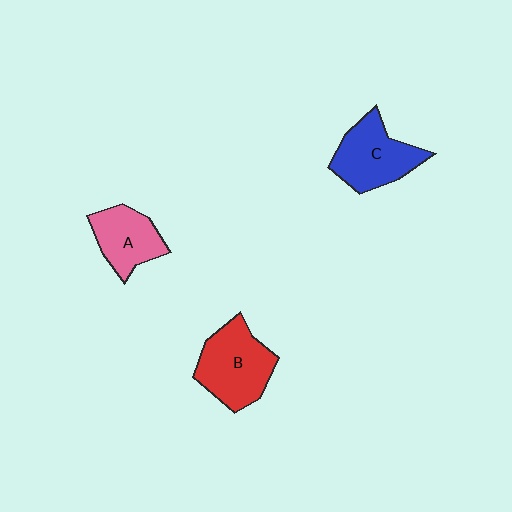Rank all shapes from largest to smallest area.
From largest to smallest: B (red), C (blue), A (pink).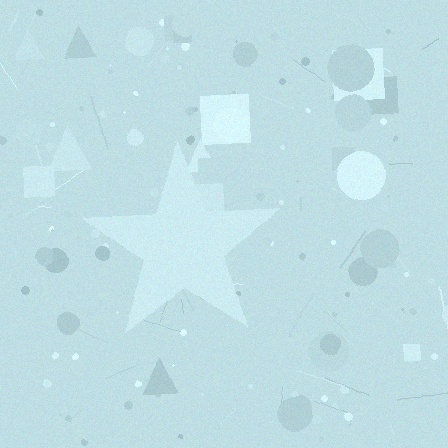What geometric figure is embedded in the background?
A star is embedded in the background.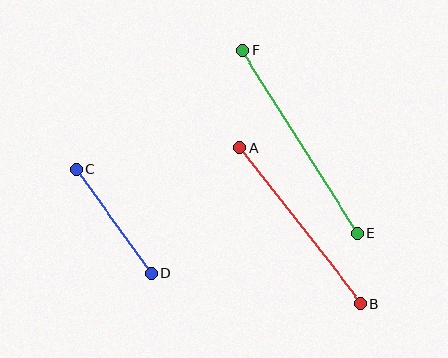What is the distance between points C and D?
The distance is approximately 128 pixels.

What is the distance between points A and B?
The distance is approximately 197 pixels.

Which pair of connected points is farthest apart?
Points E and F are farthest apart.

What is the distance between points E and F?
The distance is approximately 215 pixels.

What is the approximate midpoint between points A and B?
The midpoint is at approximately (300, 226) pixels.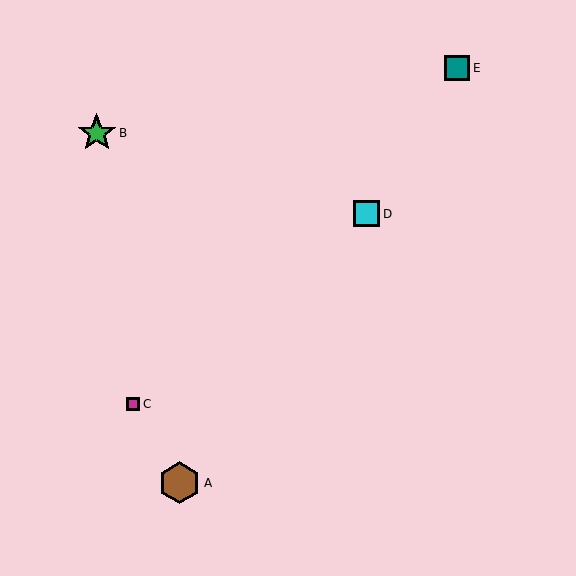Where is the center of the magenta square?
The center of the magenta square is at (133, 404).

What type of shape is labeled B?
Shape B is a green star.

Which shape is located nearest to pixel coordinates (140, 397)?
The magenta square (labeled C) at (133, 404) is nearest to that location.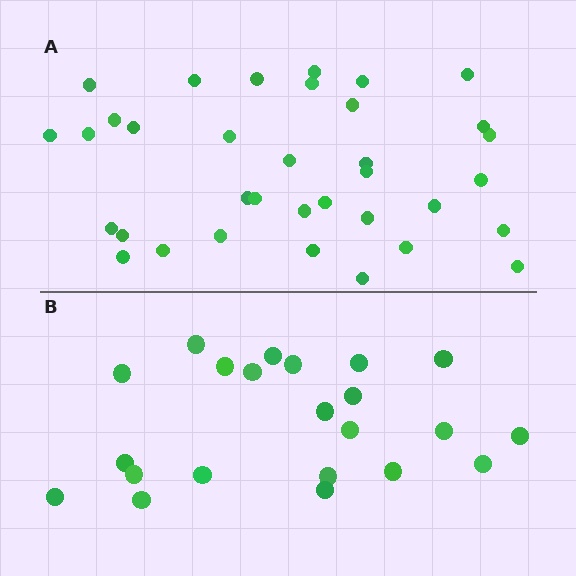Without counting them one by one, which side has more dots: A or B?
Region A (the top region) has more dots.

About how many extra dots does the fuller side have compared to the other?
Region A has approximately 15 more dots than region B.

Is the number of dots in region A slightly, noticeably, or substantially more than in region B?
Region A has substantially more. The ratio is roughly 1.6 to 1.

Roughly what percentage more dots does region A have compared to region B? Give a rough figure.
About 60% more.